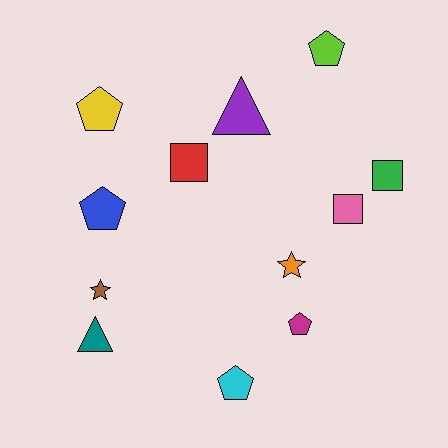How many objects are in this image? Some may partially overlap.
There are 12 objects.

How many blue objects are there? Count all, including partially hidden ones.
There is 1 blue object.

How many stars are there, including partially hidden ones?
There are 2 stars.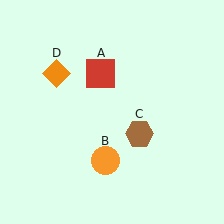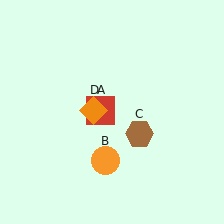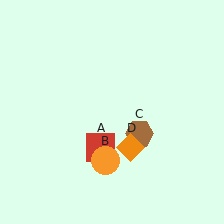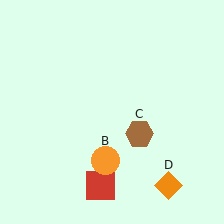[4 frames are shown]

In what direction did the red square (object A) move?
The red square (object A) moved down.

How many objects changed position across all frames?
2 objects changed position: red square (object A), orange diamond (object D).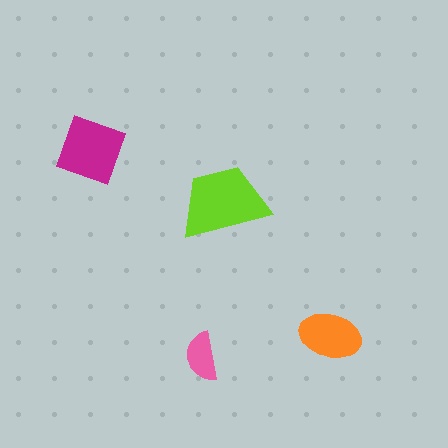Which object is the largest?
The lime trapezoid.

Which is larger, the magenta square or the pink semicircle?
The magenta square.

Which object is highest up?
The magenta square is topmost.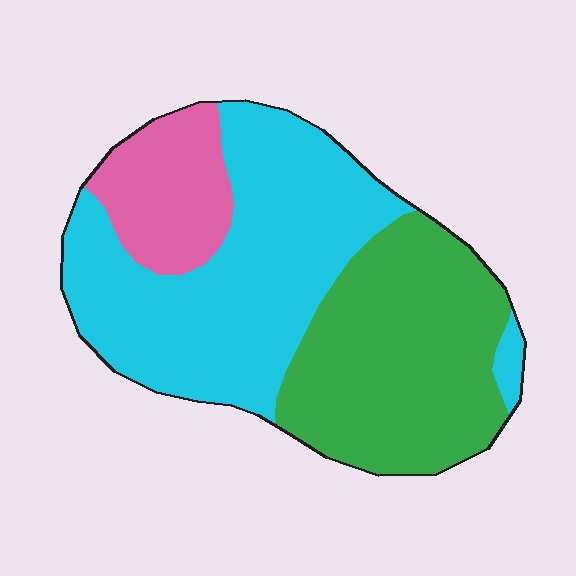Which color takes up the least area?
Pink, at roughly 15%.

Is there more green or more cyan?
Cyan.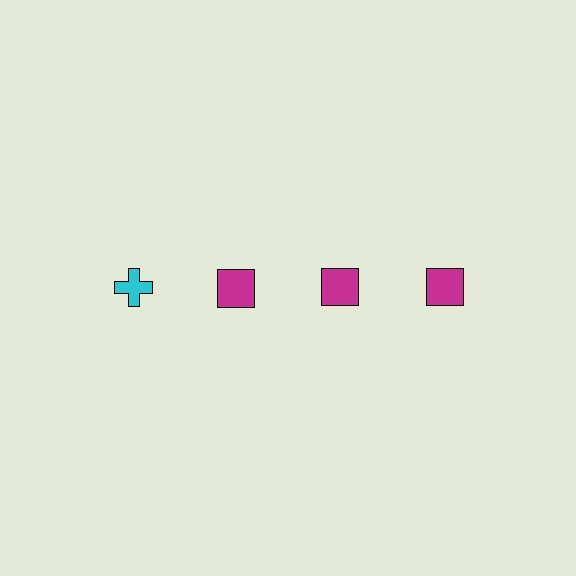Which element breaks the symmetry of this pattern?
The cyan cross in the top row, leftmost column breaks the symmetry. All other shapes are magenta squares.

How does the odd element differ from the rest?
It differs in both color (cyan instead of magenta) and shape (cross instead of square).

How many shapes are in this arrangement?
There are 4 shapes arranged in a grid pattern.